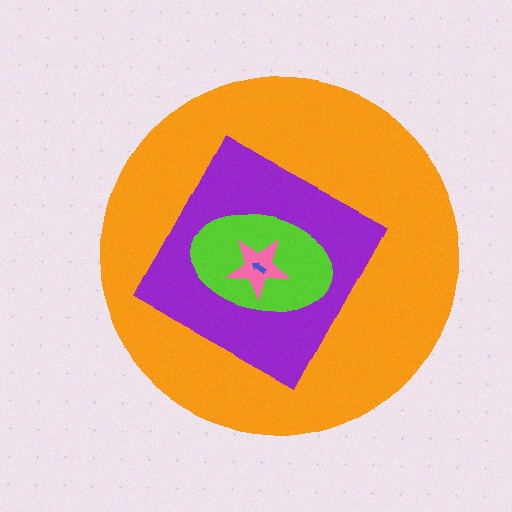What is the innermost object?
The blue arrow.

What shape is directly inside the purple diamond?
The lime ellipse.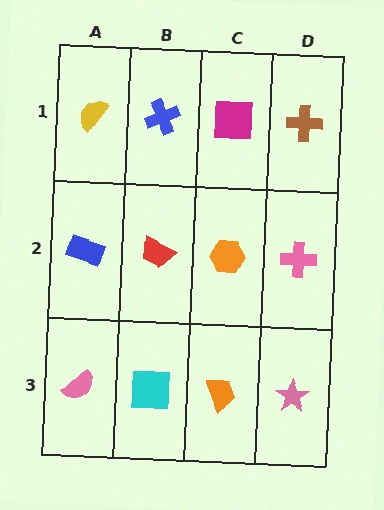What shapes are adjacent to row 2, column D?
A brown cross (row 1, column D), a pink star (row 3, column D), an orange hexagon (row 2, column C).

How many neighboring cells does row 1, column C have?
3.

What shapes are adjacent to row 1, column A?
A blue rectangle (row 2, column A), a blue cross (row 1, column B).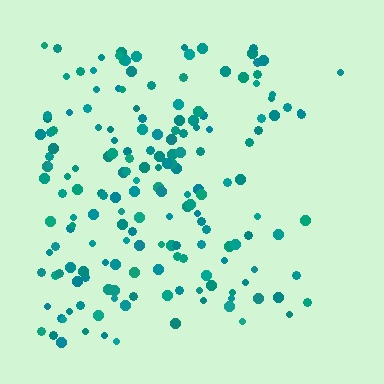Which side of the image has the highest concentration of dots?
The left.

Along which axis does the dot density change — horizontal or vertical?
Horizontal.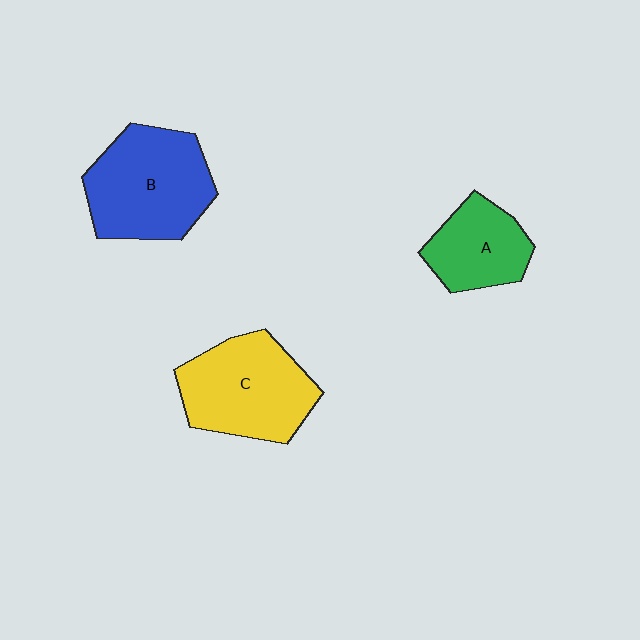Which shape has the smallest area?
Shape A (green).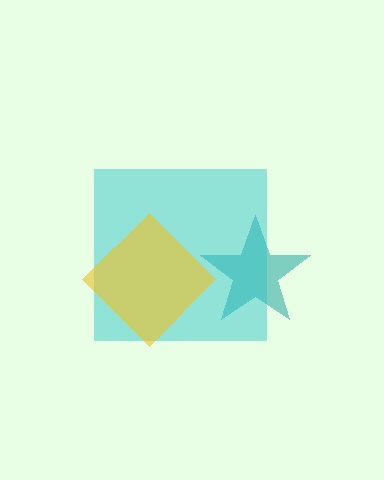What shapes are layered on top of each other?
The layered shapes are: a teal star, a cyan square, a yellow diamond.